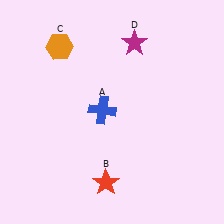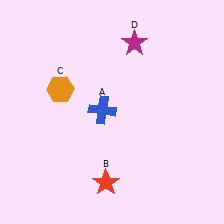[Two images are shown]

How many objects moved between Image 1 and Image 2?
1 object moved between the two images.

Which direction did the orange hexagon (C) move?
The orange hexagon (C) moved down.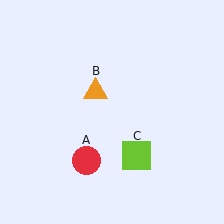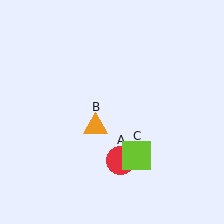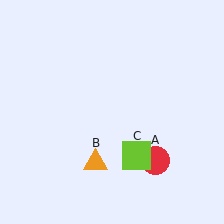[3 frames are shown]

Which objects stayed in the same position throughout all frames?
Lime square (object C) remained stationary.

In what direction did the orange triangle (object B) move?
The orange triangle (object B) moved down.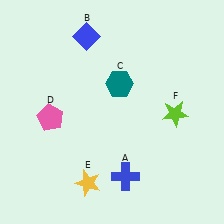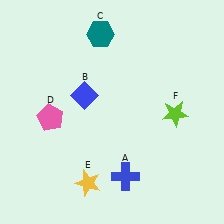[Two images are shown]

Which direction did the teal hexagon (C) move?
The teal hexagon (C) moved up.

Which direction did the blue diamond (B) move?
The blue diamond (B) moved down.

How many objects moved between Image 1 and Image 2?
2 objects moved between the two images.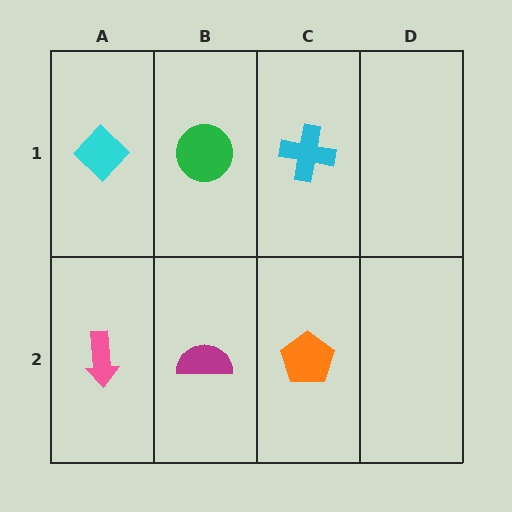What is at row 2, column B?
A magenta semicircle.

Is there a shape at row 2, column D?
No, that cell is empty.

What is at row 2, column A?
A pink arrow.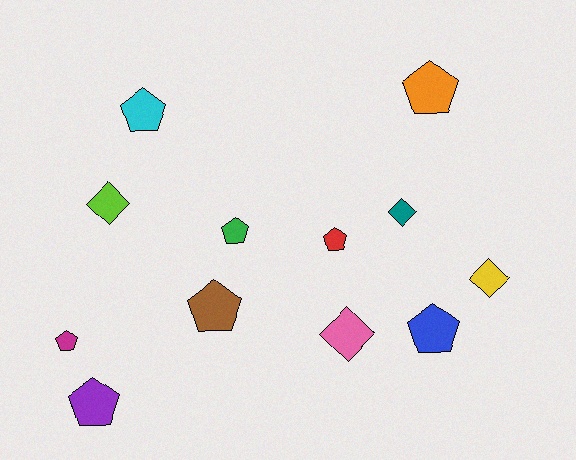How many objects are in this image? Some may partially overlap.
There are 12 objects.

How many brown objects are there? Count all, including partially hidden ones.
There is 1 brown object.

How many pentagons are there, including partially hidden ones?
There are 8 pentagons.